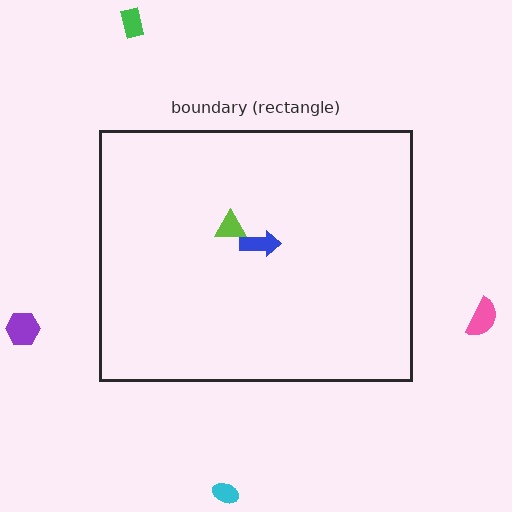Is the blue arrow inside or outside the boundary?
Inside.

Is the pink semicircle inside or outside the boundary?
Outside.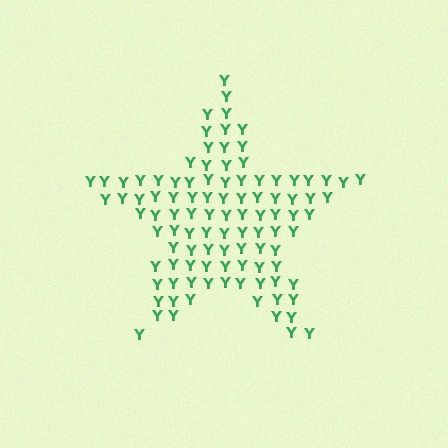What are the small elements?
The small elements are letter Y's.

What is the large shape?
The large shape is a star.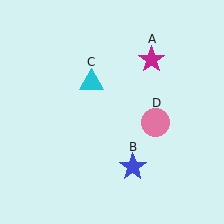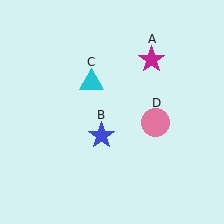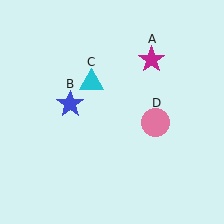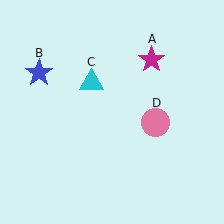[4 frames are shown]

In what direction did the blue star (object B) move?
The blue star (object B) moved up and to the left.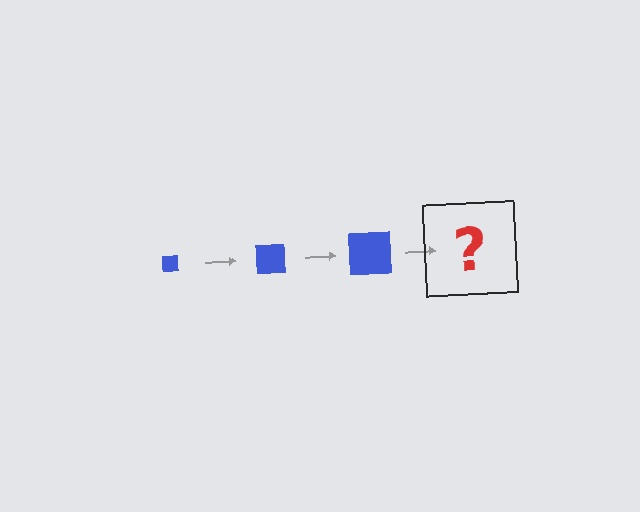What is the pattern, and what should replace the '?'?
The pattern is that the square gets progressively larger each step. The '?' should be a blue square, larger than the previous one.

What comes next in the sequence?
The next element should be a blue square, larger than the previous one.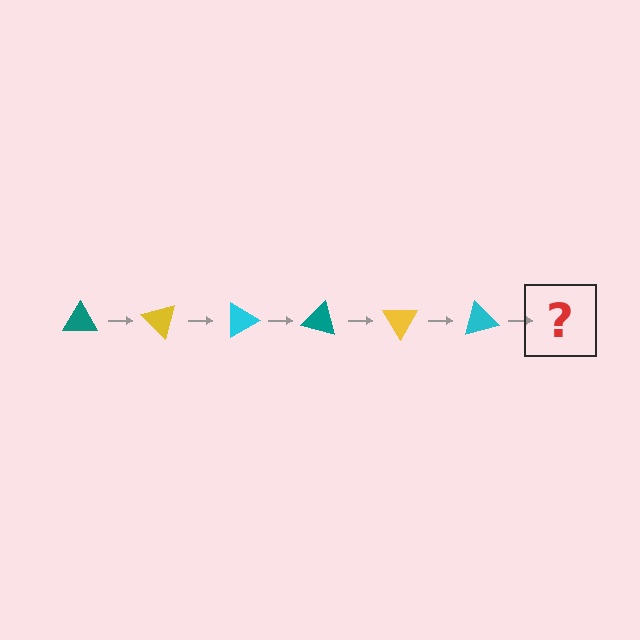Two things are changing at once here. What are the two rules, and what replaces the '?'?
The two rules are that it rotates 45 degrees each step and the color cycles through teal, yellow, and cyan. The '?' should be a teal triangle, rotated 270 degrees from the start.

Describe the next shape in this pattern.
It should be a teal triangle, rotated 270 degrees from the start.